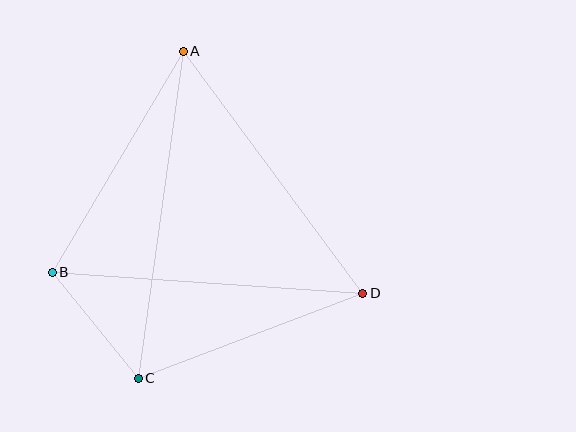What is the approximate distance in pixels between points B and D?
The distance between B and D is approximately 311 pixels.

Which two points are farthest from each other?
Points A and C are farthest from each other.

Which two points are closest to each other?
Points B and C are closest to each other.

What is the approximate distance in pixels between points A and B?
The distance between A and B is approximately 257 pixels.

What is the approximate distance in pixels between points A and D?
The distance between A and D is approximately 301 pixels.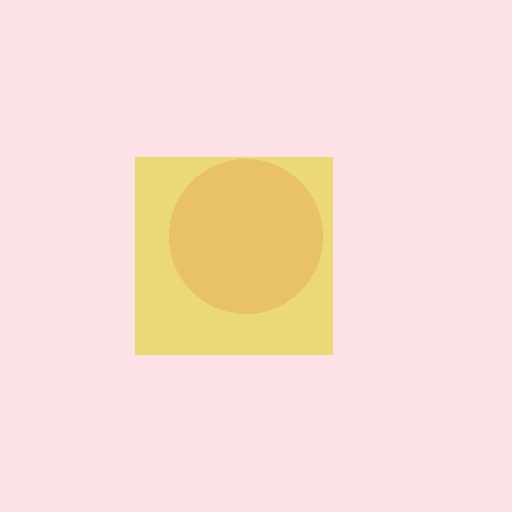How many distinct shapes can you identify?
There are 2 distinct shapes: a pink circle, a yellow square.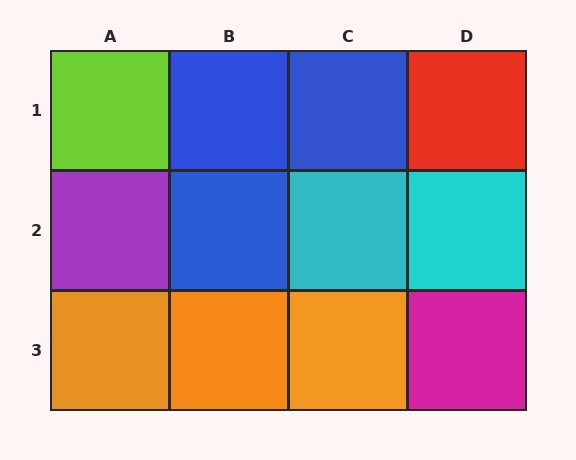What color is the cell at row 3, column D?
Magenta.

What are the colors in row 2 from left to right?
Purple, blue, cyan, cyan.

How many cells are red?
1 cell is red.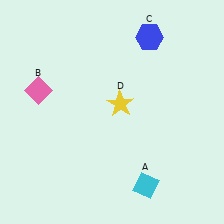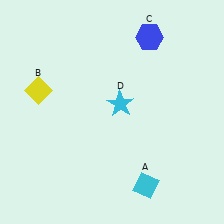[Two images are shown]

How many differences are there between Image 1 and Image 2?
There are 2 differences between the two images.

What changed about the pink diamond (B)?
In Image 1, B is pink. In Image 2, it changed to yellow.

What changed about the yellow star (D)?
In Image 1, D is yellow. In Image 2, it changed to cyan.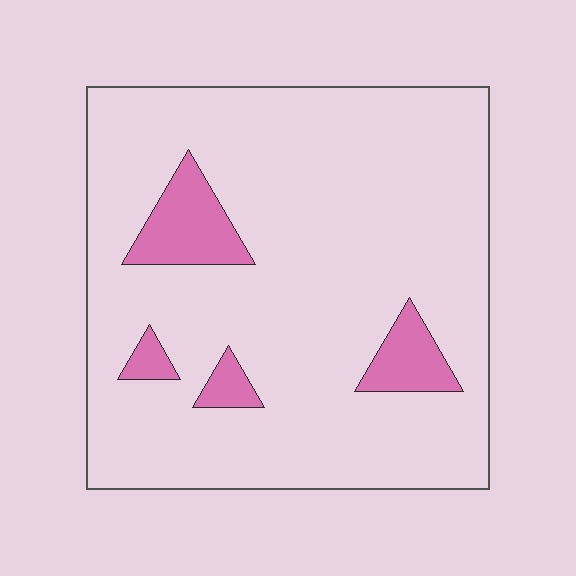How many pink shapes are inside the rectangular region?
4.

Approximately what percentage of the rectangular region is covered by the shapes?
Approximately 10%.